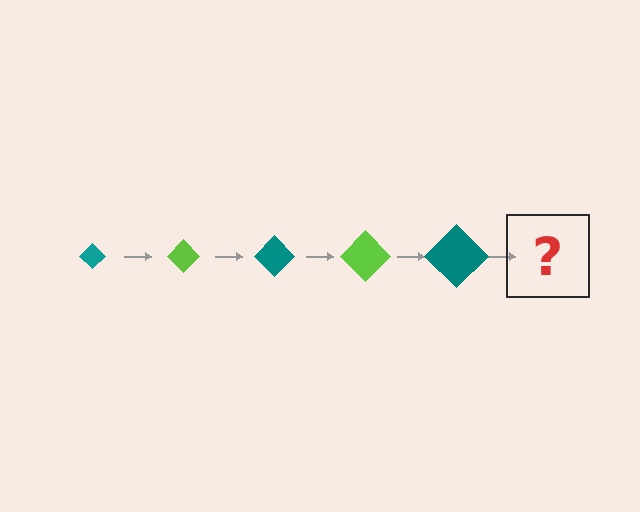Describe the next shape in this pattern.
It should be a lime diamond, larger than the previous one.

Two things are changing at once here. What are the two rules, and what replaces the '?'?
The two rules are that the diamond grows larger each step and the color cycles through teal and lime. The '?' should be a lime diamond, larger than the previous one.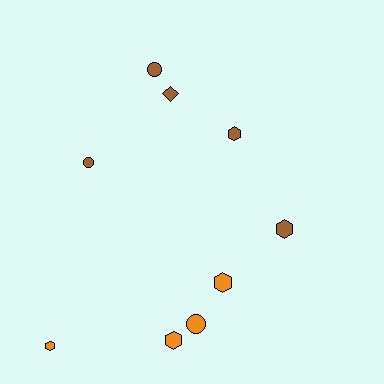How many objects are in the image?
There are 9 objects.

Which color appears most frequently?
Brown, with 5 objects.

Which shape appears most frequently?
Hexagon, with 5 objects.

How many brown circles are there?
There are 2 brown circles.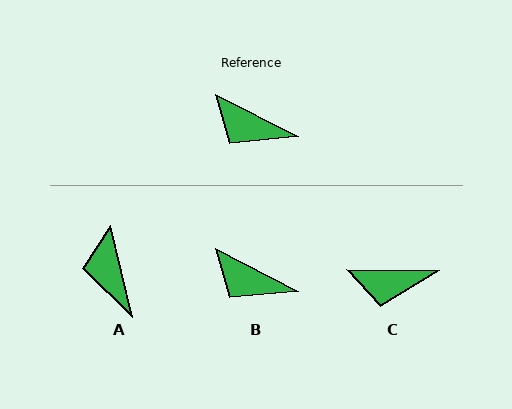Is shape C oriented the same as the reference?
No, it is off by about 26 degrees.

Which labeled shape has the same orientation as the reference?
B.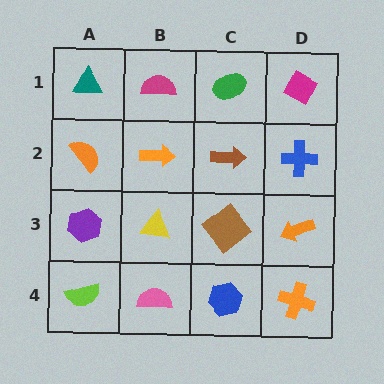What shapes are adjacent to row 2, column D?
A magenta diamond (row 1, column D), an orange arrow (row 3, column D), a brown arrow (row 2, column C).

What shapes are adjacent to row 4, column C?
A brown diamond (row 3, column C), a pink semicircle (row 4, column B), an orange cross (row 4, column D).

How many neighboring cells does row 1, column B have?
3.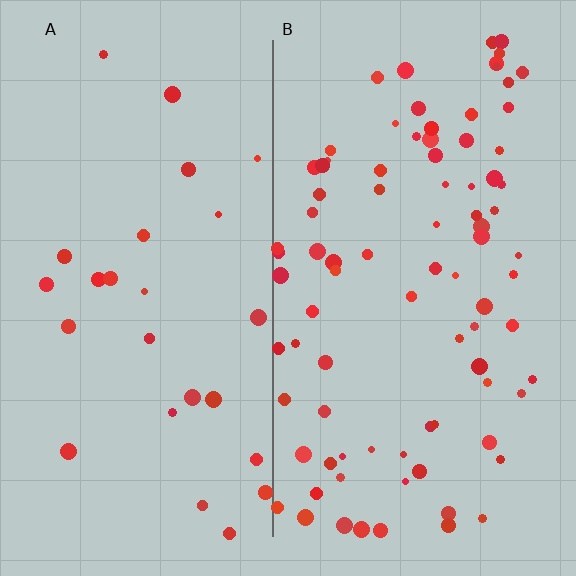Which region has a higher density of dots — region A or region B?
B (the right).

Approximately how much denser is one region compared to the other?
Approximately 3.3× — region B over region A.